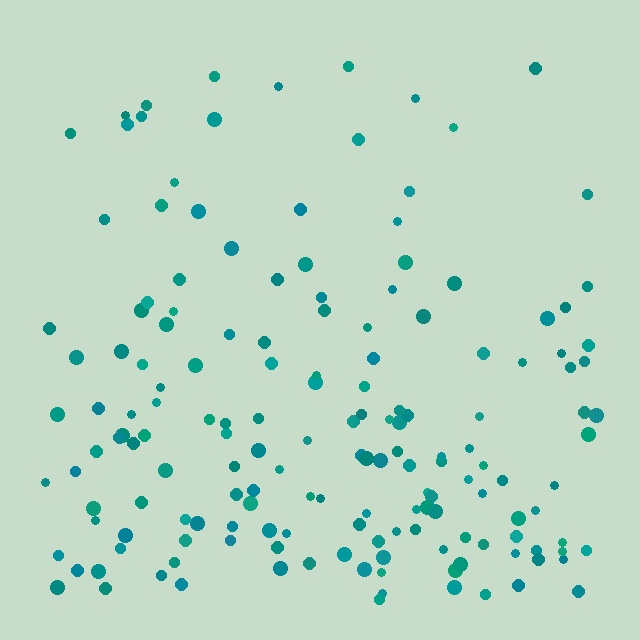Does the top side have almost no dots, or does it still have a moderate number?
Still a moderate number, just noticeably fewer than the bottom.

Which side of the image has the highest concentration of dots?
The bottom.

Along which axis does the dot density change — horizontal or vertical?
Vertical.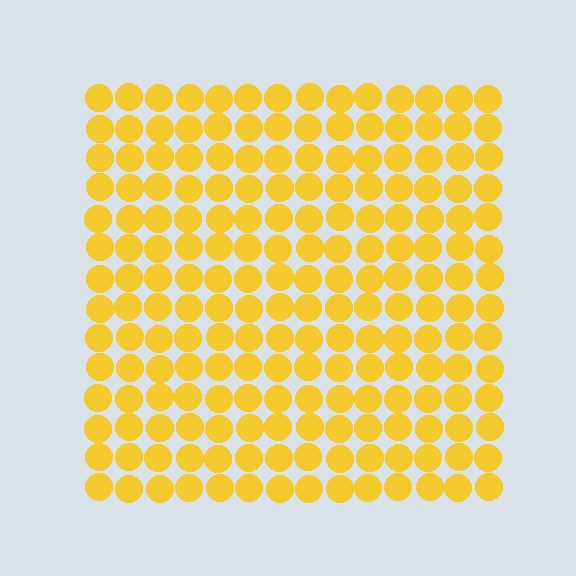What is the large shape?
The large shape is a square.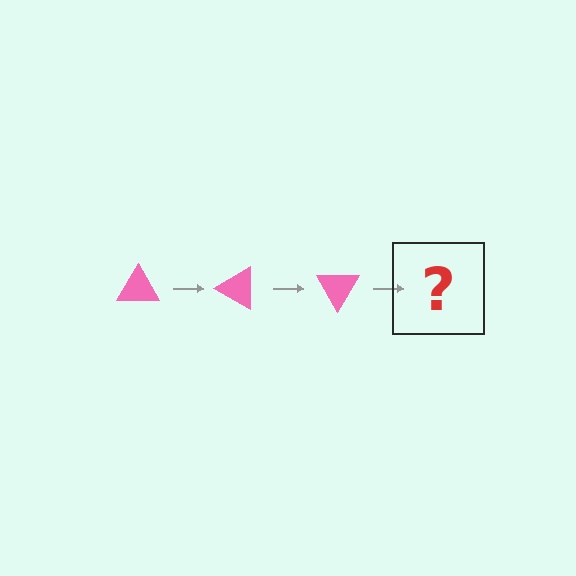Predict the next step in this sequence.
The next step is a pink triangle rotated 90 degrees.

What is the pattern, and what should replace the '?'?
The pattern is that the triangle rotates 30 degrees each step. The '?' should be a pink triangle rotated 90 degrees.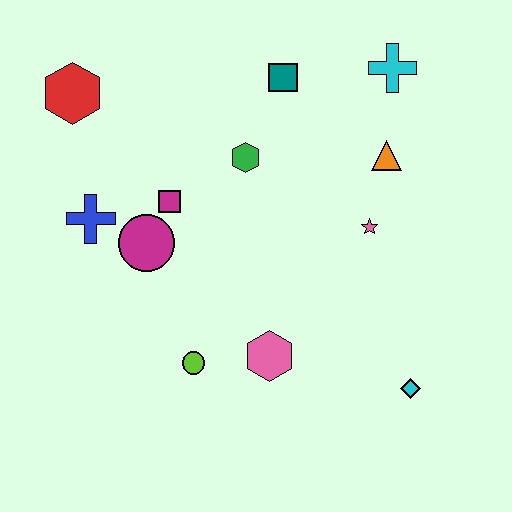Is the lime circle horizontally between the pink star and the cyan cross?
No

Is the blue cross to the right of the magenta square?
No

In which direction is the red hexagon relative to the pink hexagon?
The red hexagon is above the pink hexagon.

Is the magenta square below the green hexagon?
Yes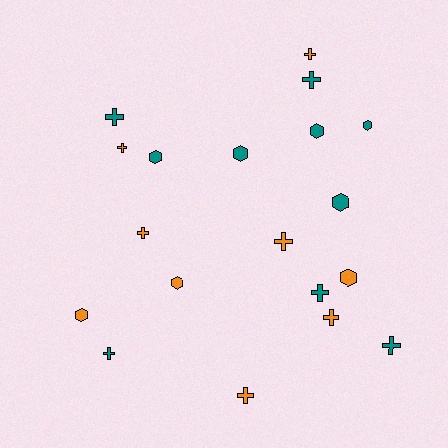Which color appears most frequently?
Teal, with 10 objects.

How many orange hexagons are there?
There are 3 orange hexagons.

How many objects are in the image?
There are 19 objects.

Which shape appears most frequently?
Cross, with 11 objects.